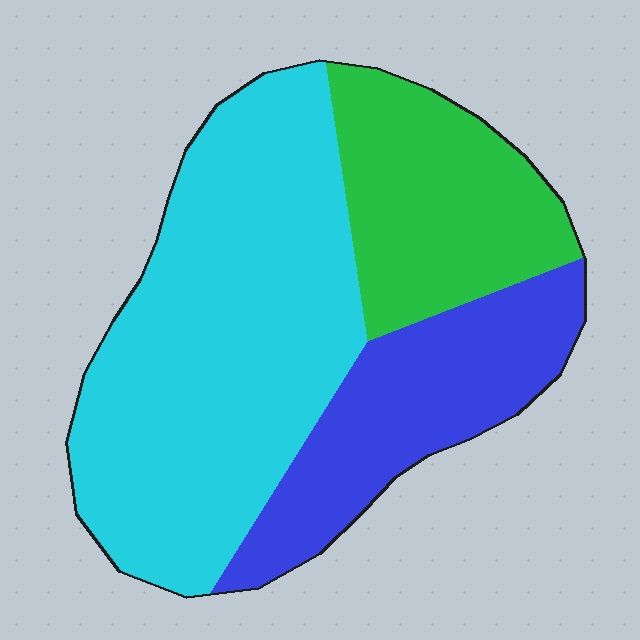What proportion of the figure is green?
Green takes up about one quarter (1/4) of the figure.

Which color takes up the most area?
Cyan, at roughly 55%.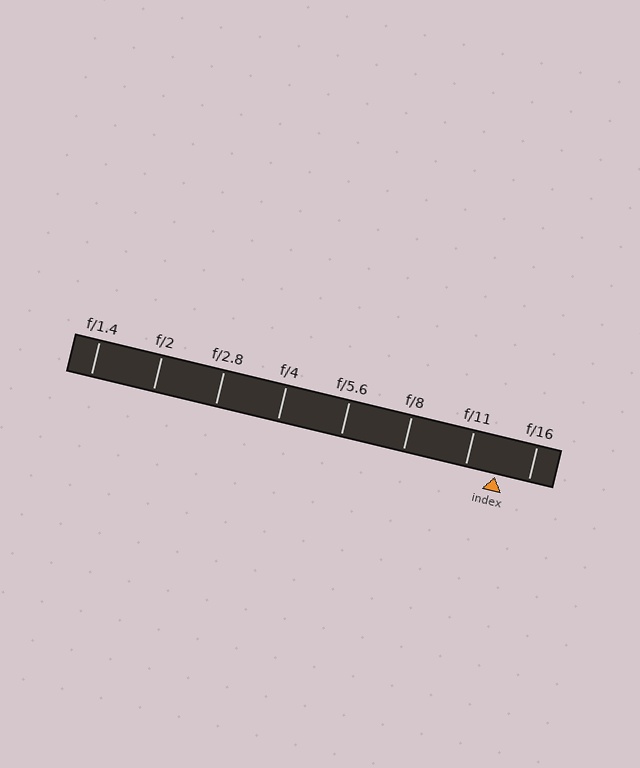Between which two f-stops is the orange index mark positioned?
The index mark is between f/11 and f/16.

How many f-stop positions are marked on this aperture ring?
There are 8 f-stop positions marked.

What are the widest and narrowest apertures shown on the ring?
The widest aperture shown is f/1.4 and the narrowest is f/16.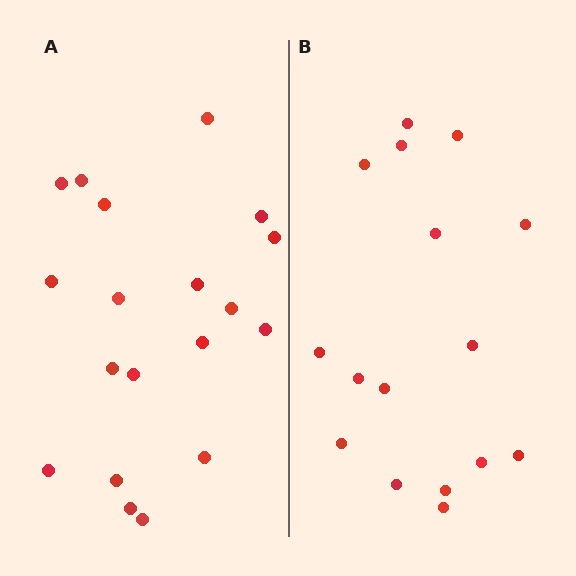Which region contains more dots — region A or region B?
Region A (the left region) has more dots.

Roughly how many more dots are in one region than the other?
Region A has just a few more — roughly 2 or 3 more dots than region B.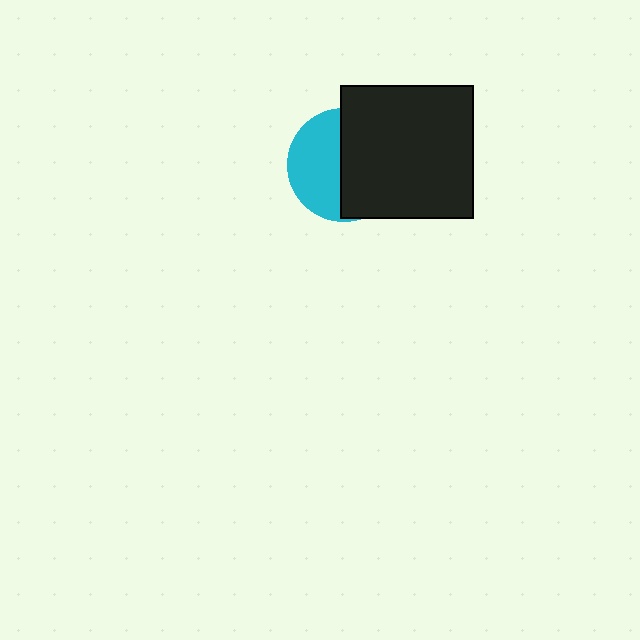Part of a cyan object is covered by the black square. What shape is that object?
It is a circle.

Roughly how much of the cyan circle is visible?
About half of it is visible (roughly 45%).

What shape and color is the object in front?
The object in front is a black square.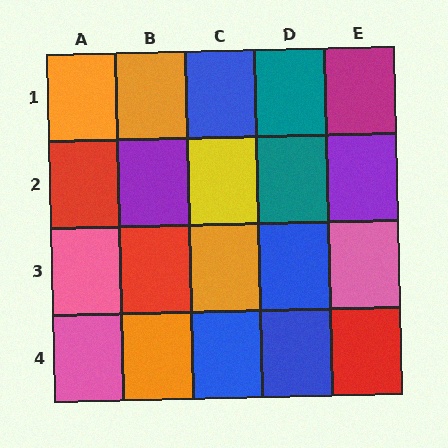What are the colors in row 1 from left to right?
Orange, orange, blue, teal, magenta.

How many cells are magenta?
1 cell is magenta.